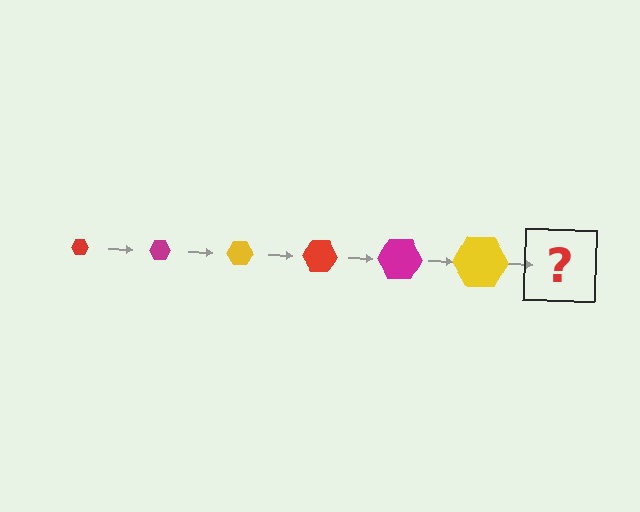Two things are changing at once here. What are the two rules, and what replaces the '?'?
The two rules are that the hexagon grows larger each step and the color cycles through red, magenta, and yellow. The '?' should be a red hexagon, larger than the previous one.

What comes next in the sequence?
The next element should be a red hexagon, larger than the previous one.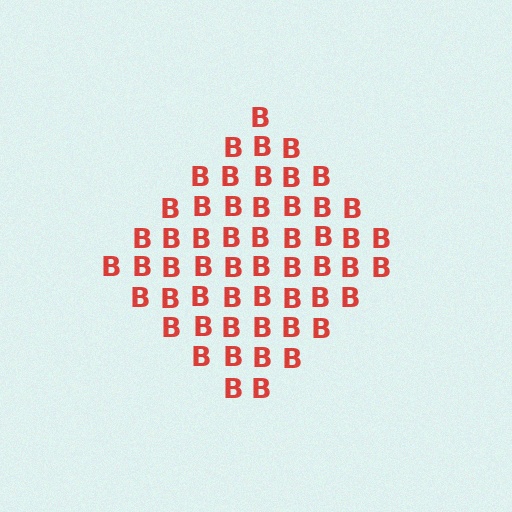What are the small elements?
The small elements are letter B's.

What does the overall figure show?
The overall figure shows a diamond.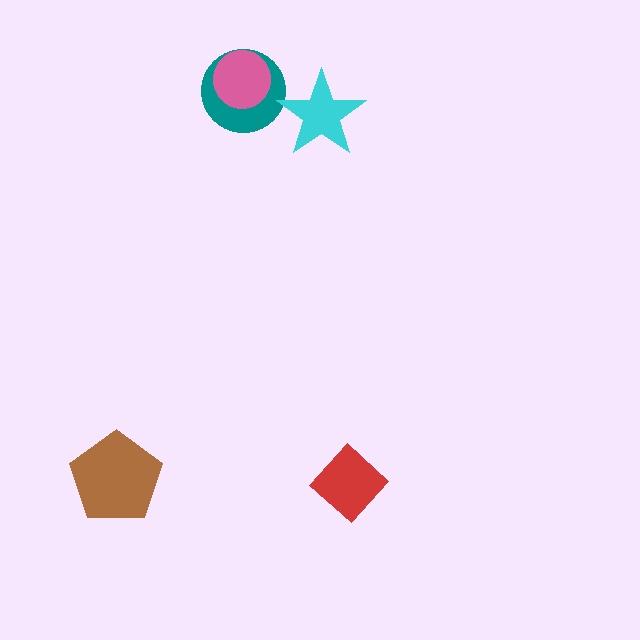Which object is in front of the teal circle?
The pink circle is in front of the teal circle.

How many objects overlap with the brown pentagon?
0 objects overlap with the brown pentagon.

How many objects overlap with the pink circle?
1 object overlaps with the pink circle.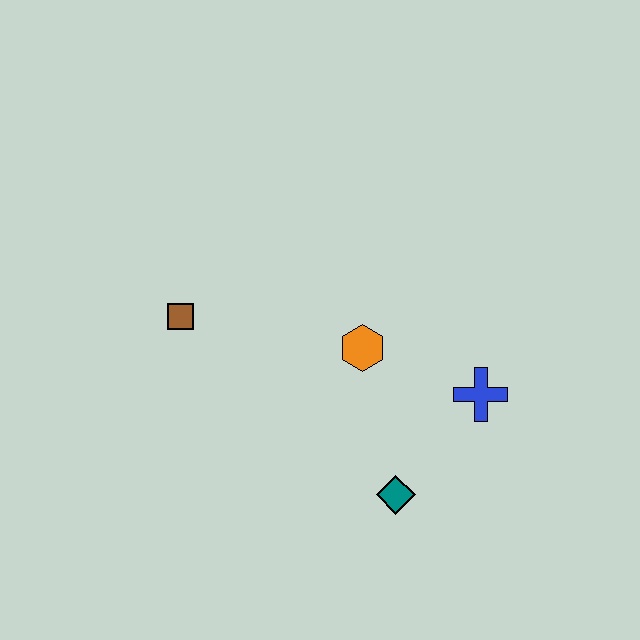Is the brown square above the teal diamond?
Yes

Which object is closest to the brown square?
The orange hexagon is closest to the brown square.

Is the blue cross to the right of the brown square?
Yes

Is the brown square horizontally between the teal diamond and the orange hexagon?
No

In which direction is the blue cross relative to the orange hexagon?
The blue cross is to the right of the orange hexagon.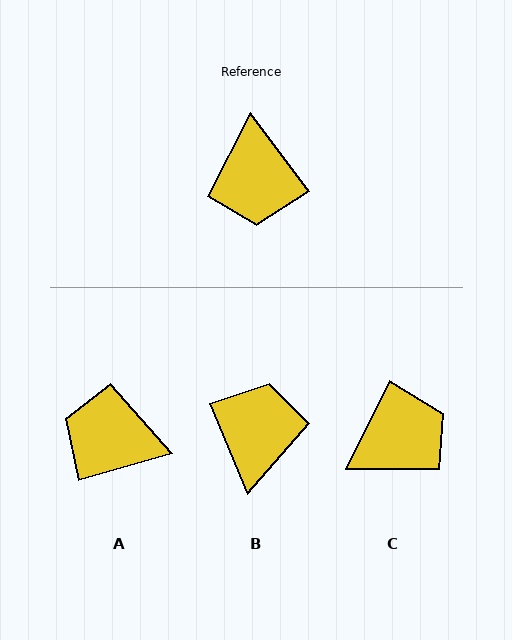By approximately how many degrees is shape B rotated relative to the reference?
Approximately 166 degrees counter-clockwise.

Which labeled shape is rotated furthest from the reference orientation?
B, about 166 degrees away.